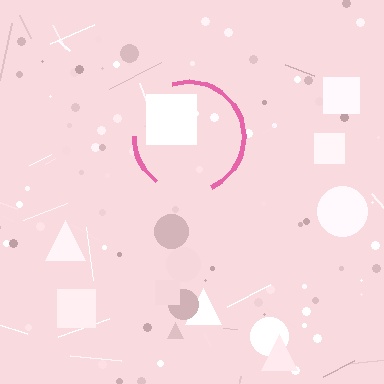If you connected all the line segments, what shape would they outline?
They would outline a circle.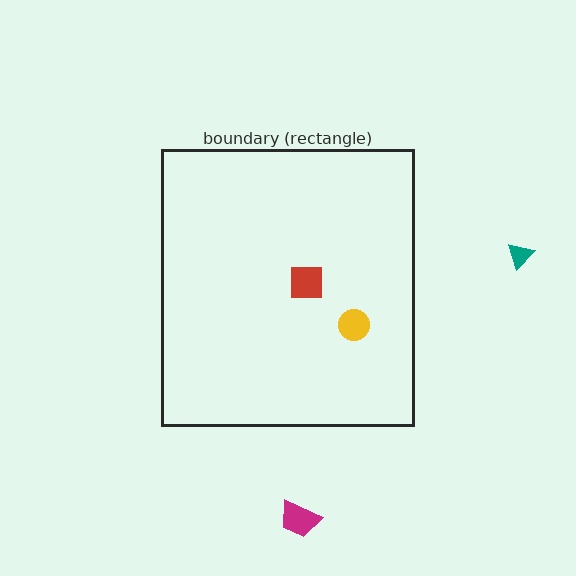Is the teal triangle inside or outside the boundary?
Outside.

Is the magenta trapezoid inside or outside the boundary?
Outside.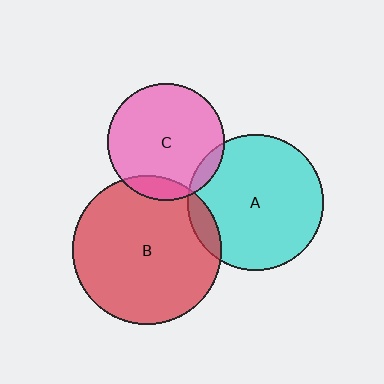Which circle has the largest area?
Circle B (red).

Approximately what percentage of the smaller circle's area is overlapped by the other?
Approximately 10%.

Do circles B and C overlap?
Yes.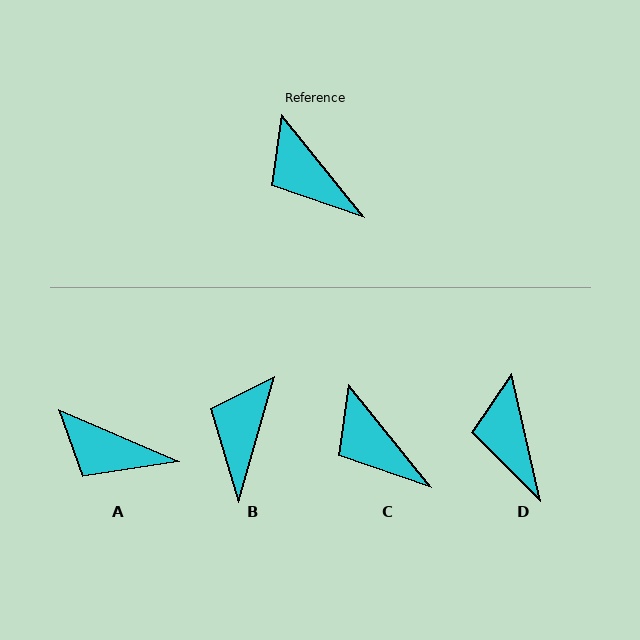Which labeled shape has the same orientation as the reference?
C.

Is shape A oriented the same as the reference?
No, it is off by about 28 degrees.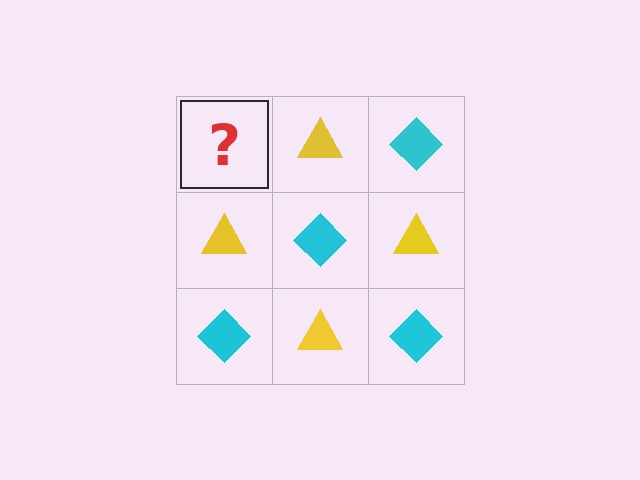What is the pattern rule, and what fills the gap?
The rule is that it alternates cyan diamond and yellow triangle in a checkerboard pattern. The gap should be filled with a cyan diamond.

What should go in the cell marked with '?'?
The missing cell should contain a cyan diamond.